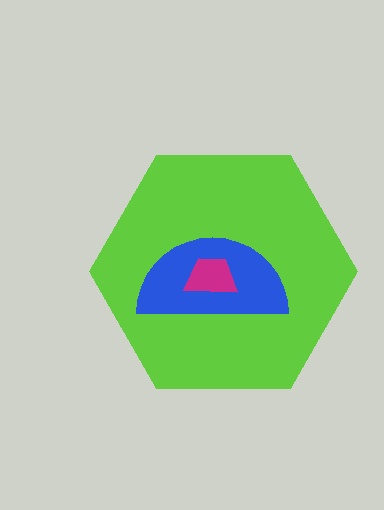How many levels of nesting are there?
3.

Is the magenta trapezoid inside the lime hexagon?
Yes.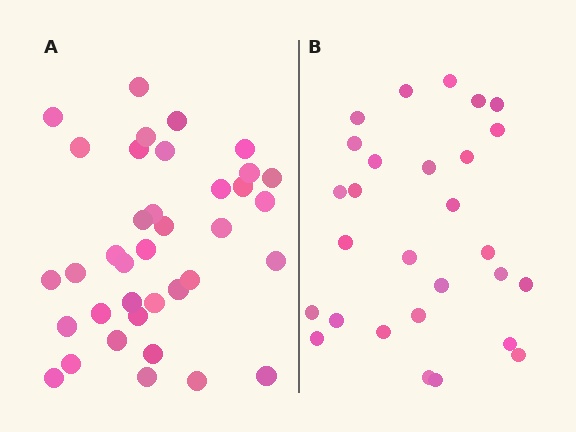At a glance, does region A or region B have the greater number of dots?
Region A (the left region) has more dots.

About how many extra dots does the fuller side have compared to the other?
Region A has roughly 8 or so more dots than region B.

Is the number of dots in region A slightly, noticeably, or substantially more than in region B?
Region A has noticeably more, but not dramatically so. The ratio is roughly 1.3 to 1.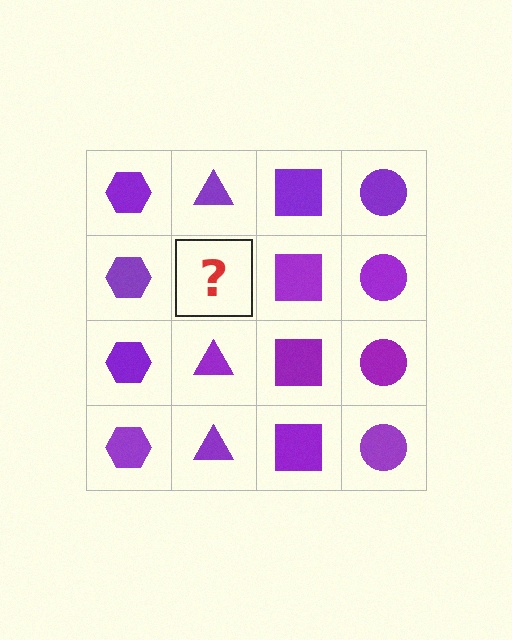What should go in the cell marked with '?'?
The missing cell should contain a purple triangle.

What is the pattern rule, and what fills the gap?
The rule is that each column has a consistent shape. The gap should be filled with a purple triangle.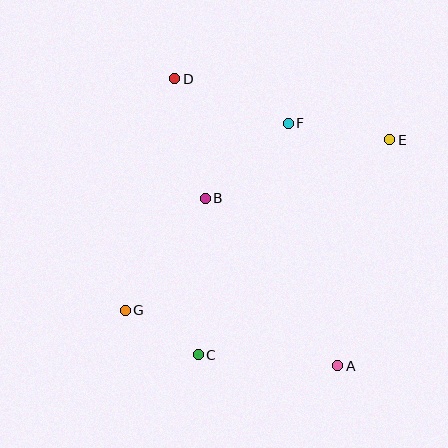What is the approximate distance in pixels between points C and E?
The distance between C and E is approximately 288 pixels.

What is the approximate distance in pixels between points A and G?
The distance between A and G is approximately 219 pixels.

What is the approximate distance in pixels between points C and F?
The distance between C and F is approximately 249 pixels.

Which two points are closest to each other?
Points C and G are closest to each other.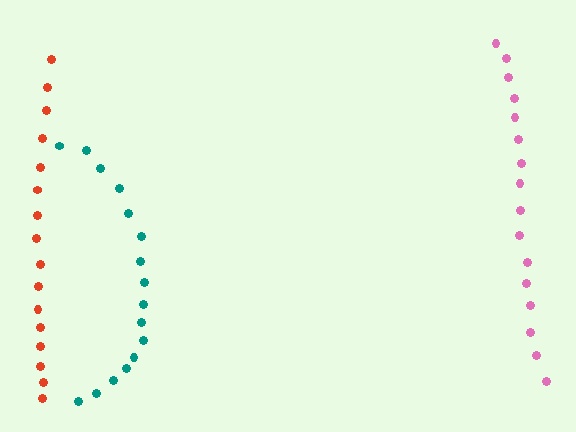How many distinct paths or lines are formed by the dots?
There are 3 distinct paths.